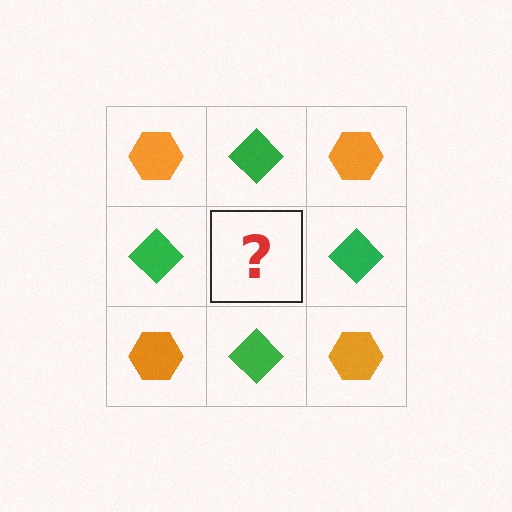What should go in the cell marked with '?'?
The missing cell should contain an orange hexagon.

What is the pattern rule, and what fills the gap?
The rule is that it alternates orange hexagon and green diamond in a checkerboard pattern. The gap should be filled with an orange hexagon.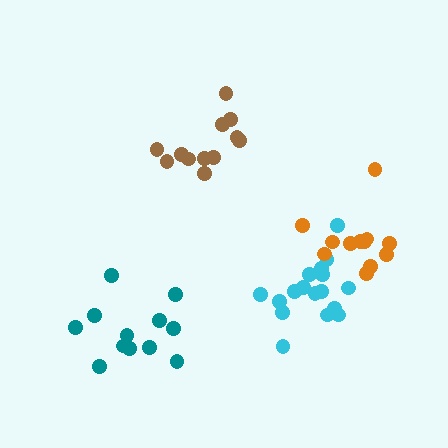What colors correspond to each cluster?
The clusters are colored: brown, cyan, teal, orange.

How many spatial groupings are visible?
There are 4 spatial groupings.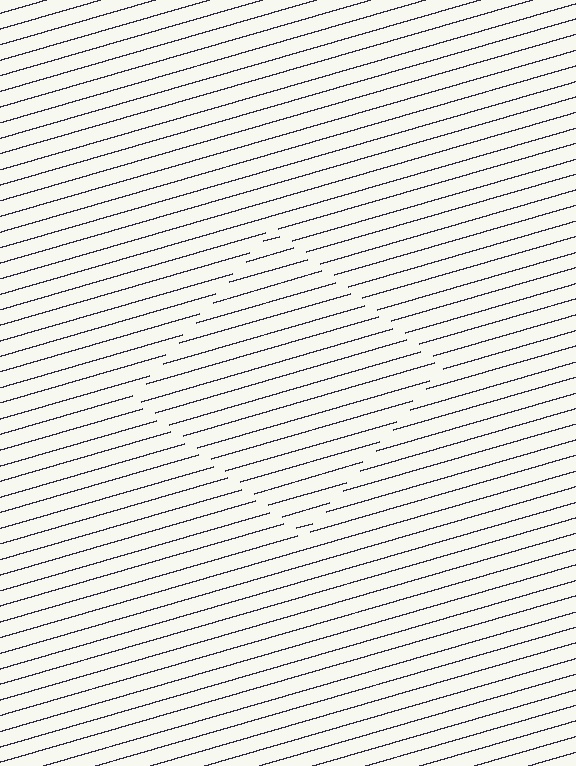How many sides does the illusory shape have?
4 sides — the line-ends trace a square.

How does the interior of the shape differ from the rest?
The interior of the shape contains the same grating, shifted by half a period — the contour is defined by the phase discontinuity where line-ends from the inner and outer gratings abut.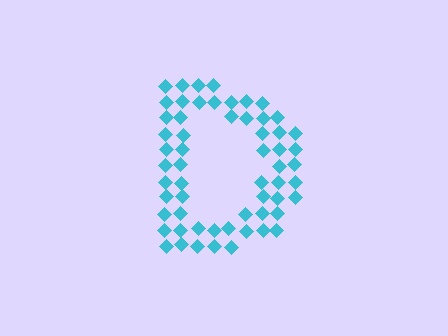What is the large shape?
The large shape is the letter D.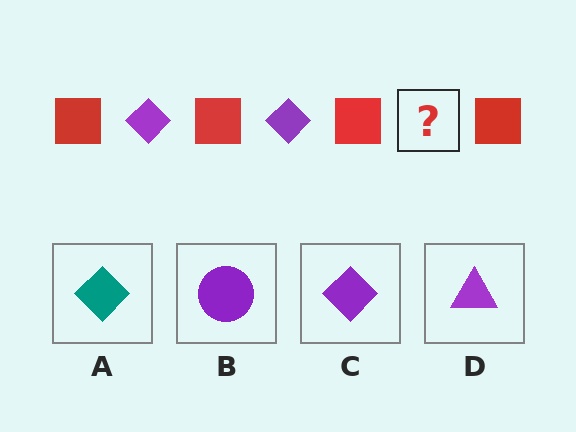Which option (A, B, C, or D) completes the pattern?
C.